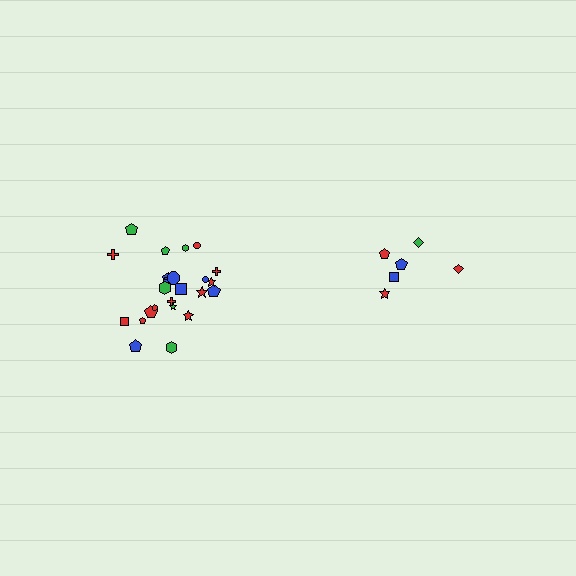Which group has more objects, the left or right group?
The left group.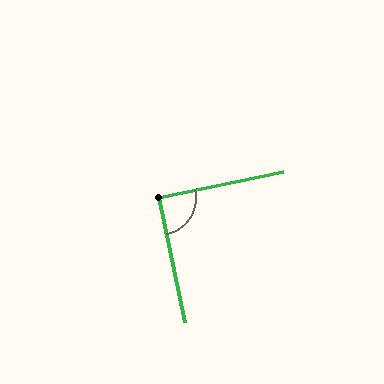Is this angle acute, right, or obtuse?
It is approximately a right angle.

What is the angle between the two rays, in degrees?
Approximately 90 degrees.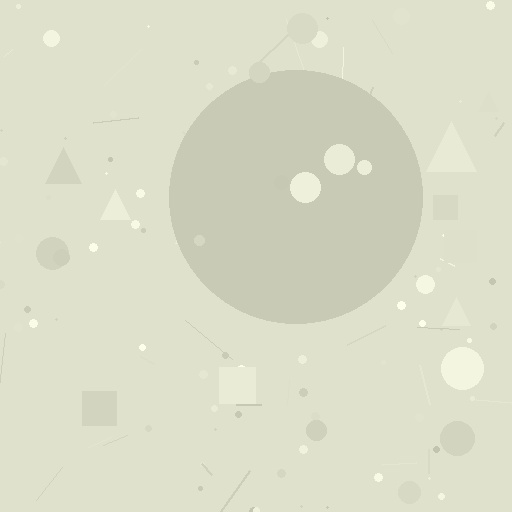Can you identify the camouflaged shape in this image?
The camouflaged shape is a circle.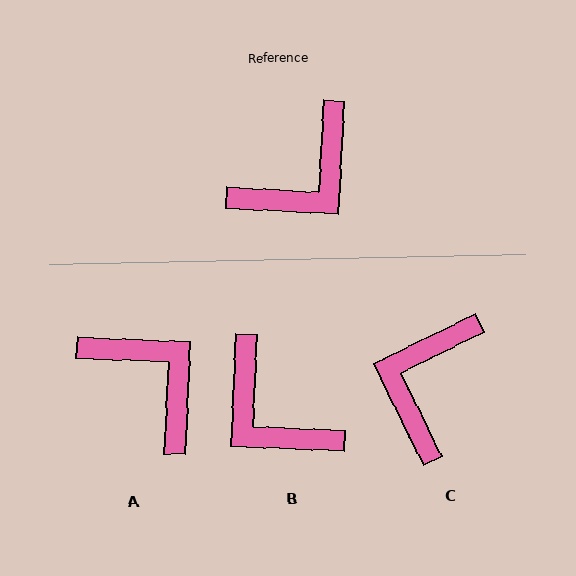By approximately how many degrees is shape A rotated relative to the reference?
Approximately 91 degrees counter-clockwise.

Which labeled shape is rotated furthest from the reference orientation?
C, about 151 degrees away.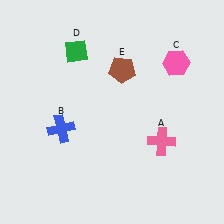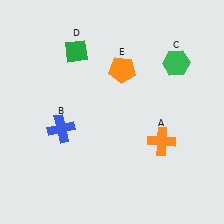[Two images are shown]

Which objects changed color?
A changed from pink to orange. C changed from pink to green. E changed from brown to orange.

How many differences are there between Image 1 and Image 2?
There are 3 differences between the two images.